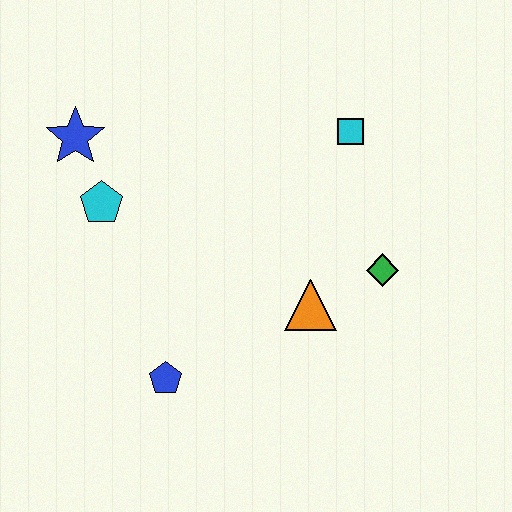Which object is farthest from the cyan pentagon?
The green diamond is farthest from the cyan pentagon.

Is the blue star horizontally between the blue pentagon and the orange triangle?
No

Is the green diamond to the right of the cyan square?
Yes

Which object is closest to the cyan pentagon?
The blue star is closest to the cyan pentagon.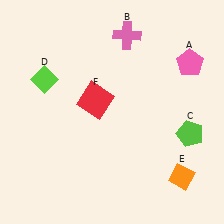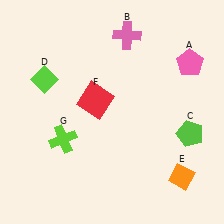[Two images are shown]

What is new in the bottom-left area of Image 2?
A lime cross (G) was added in the bottom-left area of Image 2.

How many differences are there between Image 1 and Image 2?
There is 1 difference between the two images.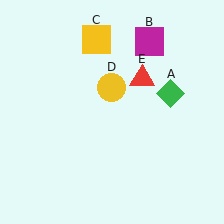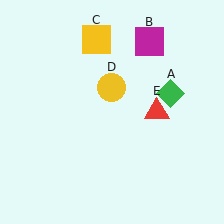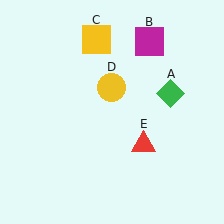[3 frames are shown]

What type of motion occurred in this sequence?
The red triangle (object E) rotated clockwise around the center of the scene.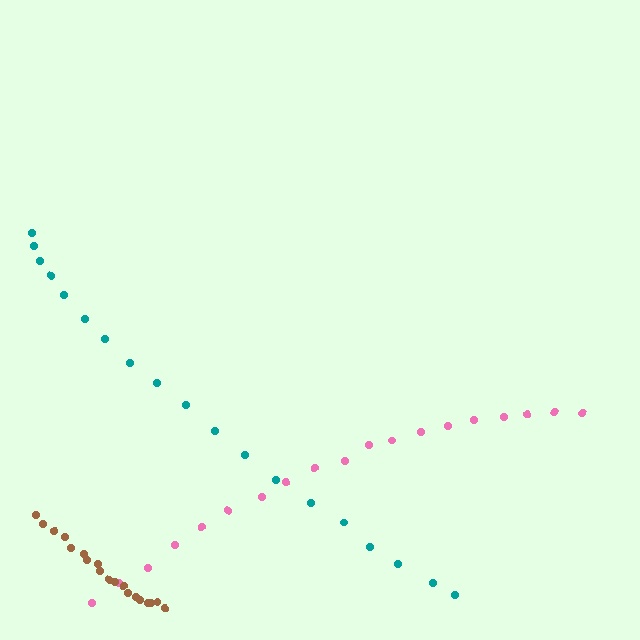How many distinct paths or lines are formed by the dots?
There are 3 distinct paths.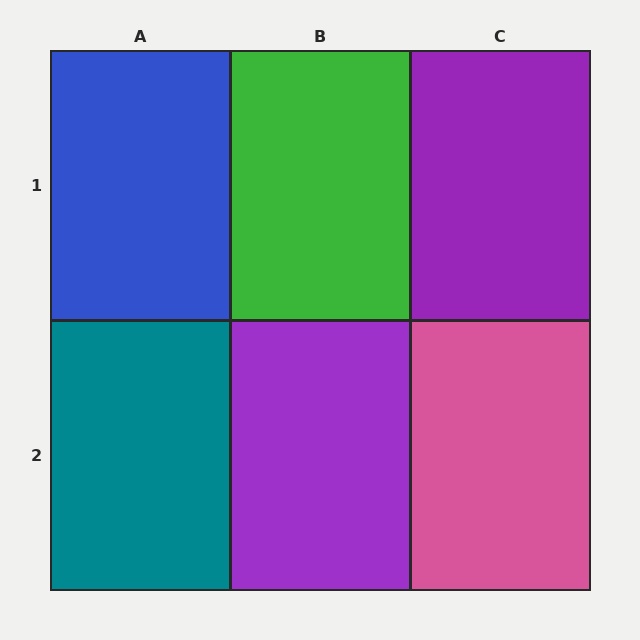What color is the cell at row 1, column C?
Purple.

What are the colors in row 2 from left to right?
Teal, purple, pink.